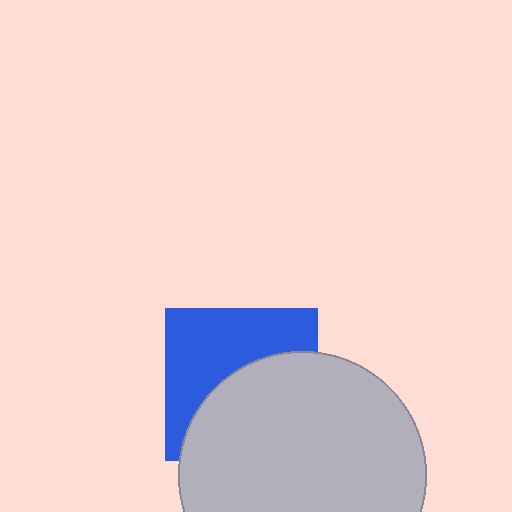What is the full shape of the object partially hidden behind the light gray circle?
The partially hidden object is a blue square.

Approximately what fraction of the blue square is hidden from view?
Roughly 52% of the blue square is hidden behind the light gray circle.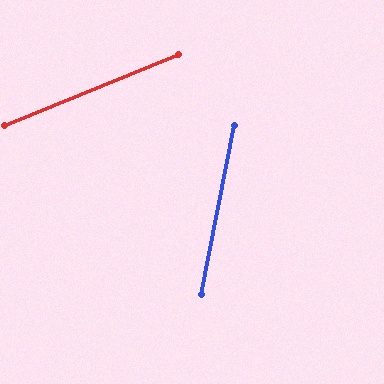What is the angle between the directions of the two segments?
Approximately 57 degrees.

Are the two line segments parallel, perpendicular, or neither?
Neither parallel nor perpendicular — they differ by about 57°.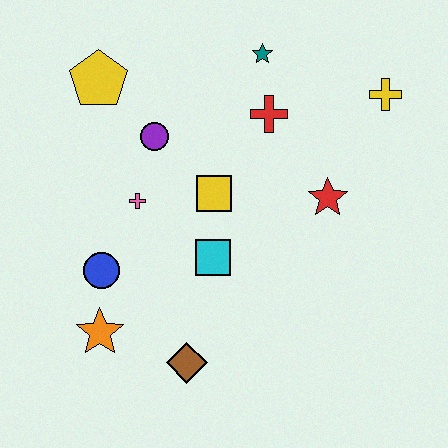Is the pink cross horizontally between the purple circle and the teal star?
No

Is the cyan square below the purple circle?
Yes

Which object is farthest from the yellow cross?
The orange star is farthest from the yellow cross.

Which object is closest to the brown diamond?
The orange star is closest to the brown diamond.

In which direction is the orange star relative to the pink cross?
The orange star is below the pink cross.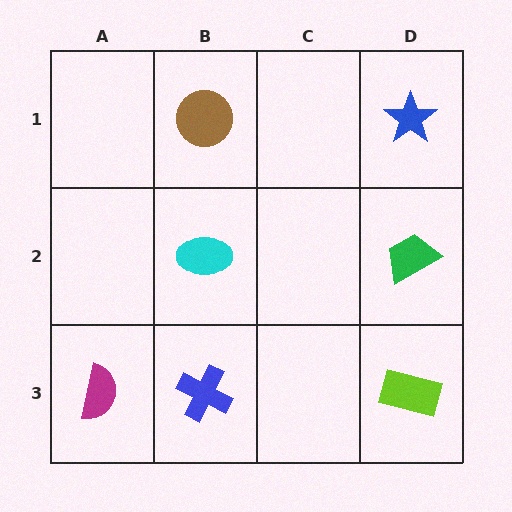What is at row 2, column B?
A cyan ellipse.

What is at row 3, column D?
A lime rectangle.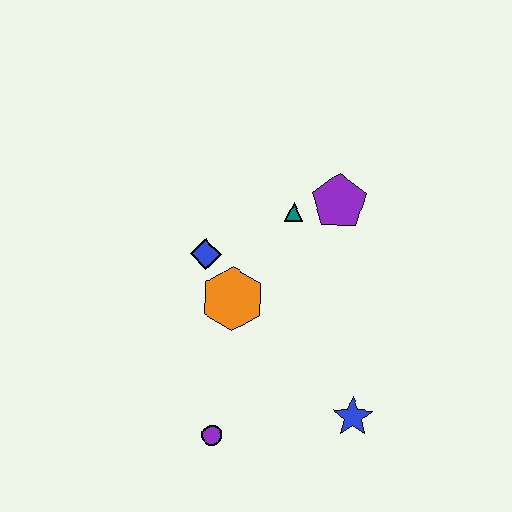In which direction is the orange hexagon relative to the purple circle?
The orange hexagon is above the purple circle.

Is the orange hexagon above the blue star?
Yes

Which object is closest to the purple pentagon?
The teal triangle is closest to the purple pentagon.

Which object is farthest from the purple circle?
The purple pentagon is farthest from the purple circle.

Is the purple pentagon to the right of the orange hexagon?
Yes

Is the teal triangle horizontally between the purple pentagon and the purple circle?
Yes